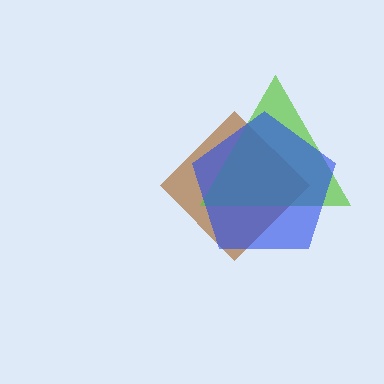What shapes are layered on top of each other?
The layered shapes are: a brown diamond, a lime triangle, a blue pentagon.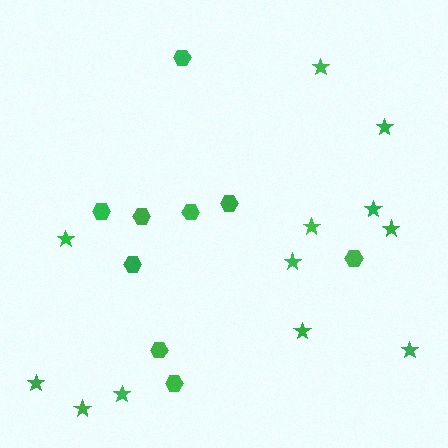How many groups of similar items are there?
There are 2 groups: one group of hexagons (9) and one group of stars (12).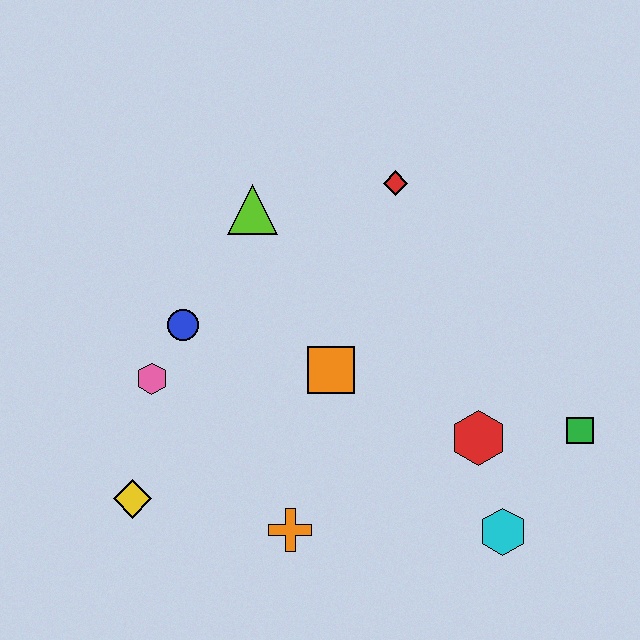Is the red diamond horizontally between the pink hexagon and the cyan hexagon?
Yes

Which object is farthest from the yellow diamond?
The green square is farthest from the yellow diamond.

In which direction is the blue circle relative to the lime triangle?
The blue circle is below the lime triangle.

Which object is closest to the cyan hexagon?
The red hexagon is closest to the cyan hexagon.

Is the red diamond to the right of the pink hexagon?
Yes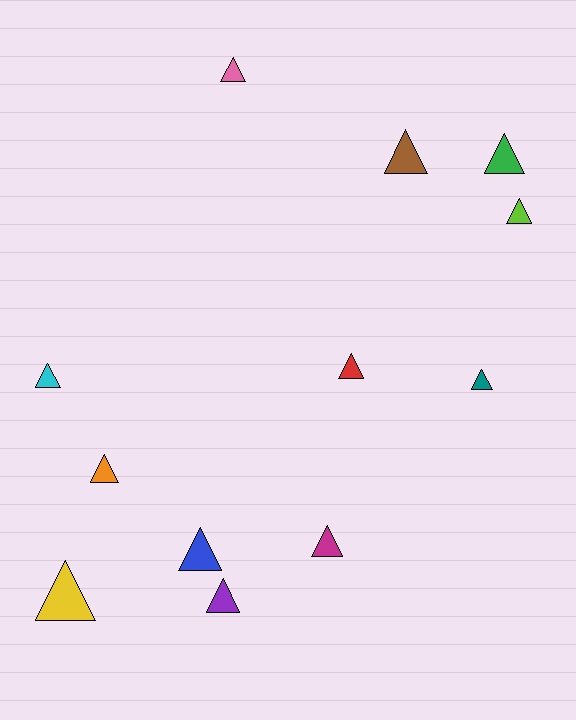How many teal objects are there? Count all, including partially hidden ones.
There is 1 teal object.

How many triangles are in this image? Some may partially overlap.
There are 12 triangles.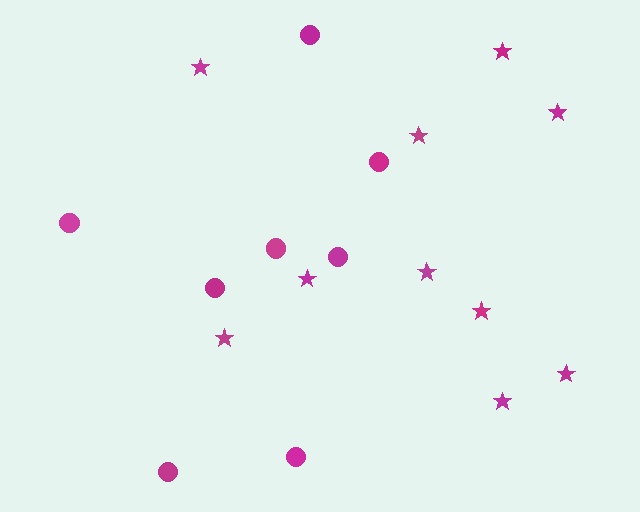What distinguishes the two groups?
There are 2 groups: one group of stars (10) and one group of circles (8).